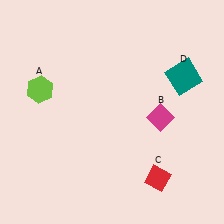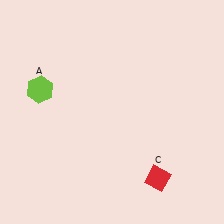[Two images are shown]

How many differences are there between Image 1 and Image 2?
There are 2 differences between the two images.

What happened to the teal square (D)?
The teal square (D) was removed in Image 2. It was in the top-right area of Image 1.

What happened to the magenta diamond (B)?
The magenta diamond (B) was removed in Image 2. It was in the bottom-right area of Image 1.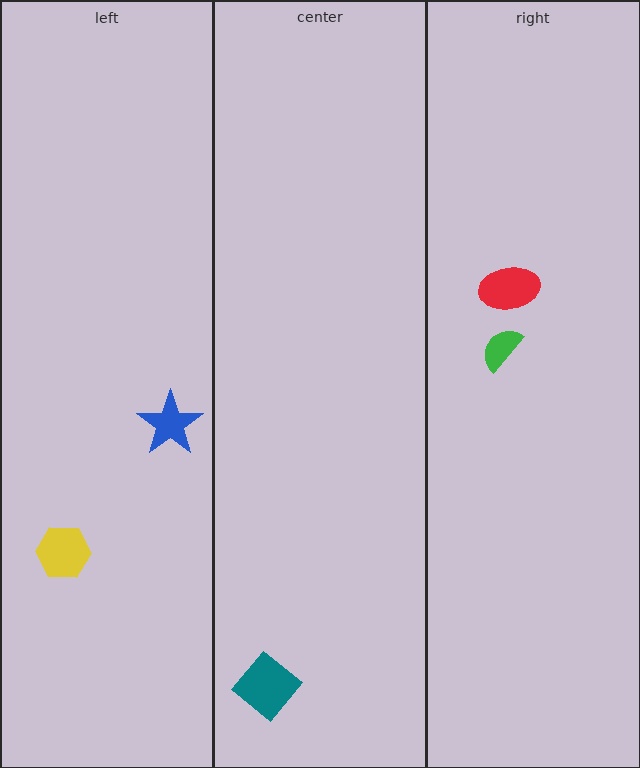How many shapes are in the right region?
2.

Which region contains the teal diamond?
The center region.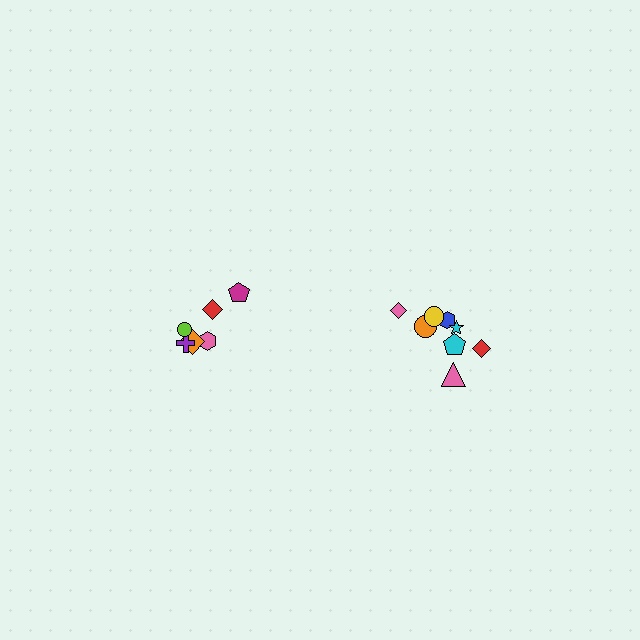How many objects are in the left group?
There are 6 objects.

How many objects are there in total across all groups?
There are 14 objects.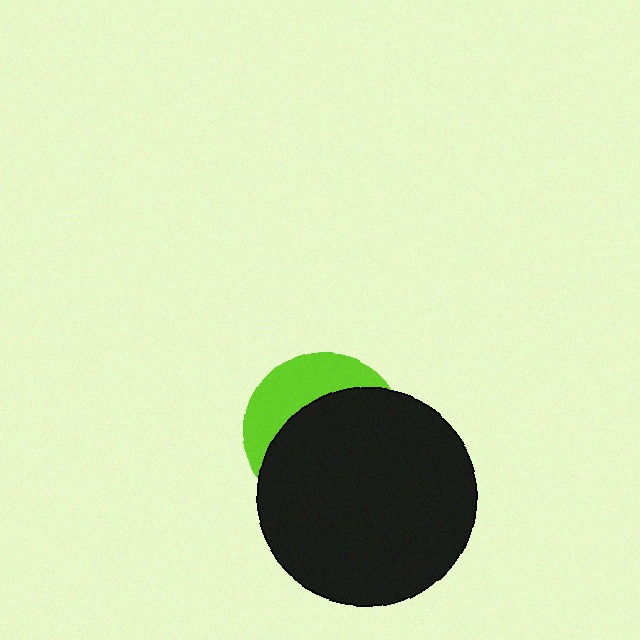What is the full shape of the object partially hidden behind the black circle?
The partially hidden object is a lime circle.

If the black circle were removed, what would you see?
You would see the complete lime circle.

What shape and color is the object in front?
The object in front is a black circle.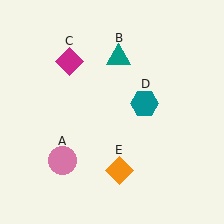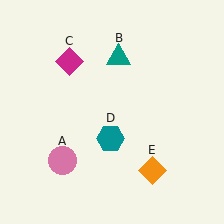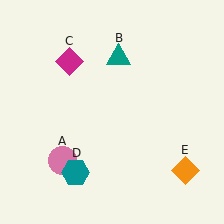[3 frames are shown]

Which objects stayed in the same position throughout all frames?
Pink circle (object A) and teal triangle (object B) and magenta diamond (object C) remained stationary.